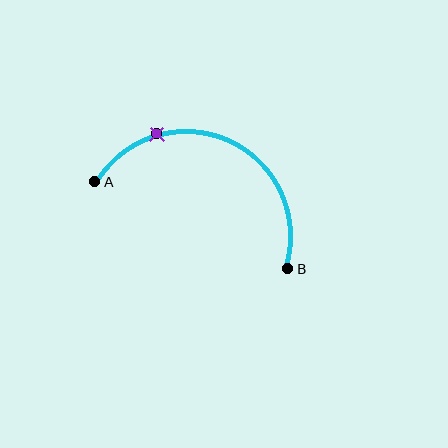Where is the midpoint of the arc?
The arc midpoint is the point on the curve farthest from the straight line joining A and B. It sits above that line.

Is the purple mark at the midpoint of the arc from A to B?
No. The purple mark lies on the arc but is closer to endpoint A. The arc midpoint would be at the point on the curve equidistant along the arc from both A and B.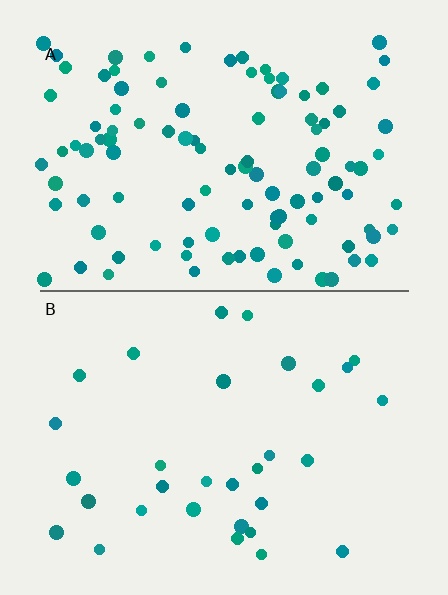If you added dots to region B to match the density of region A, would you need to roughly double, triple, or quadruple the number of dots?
Approximately triple.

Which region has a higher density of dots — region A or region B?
A (the top).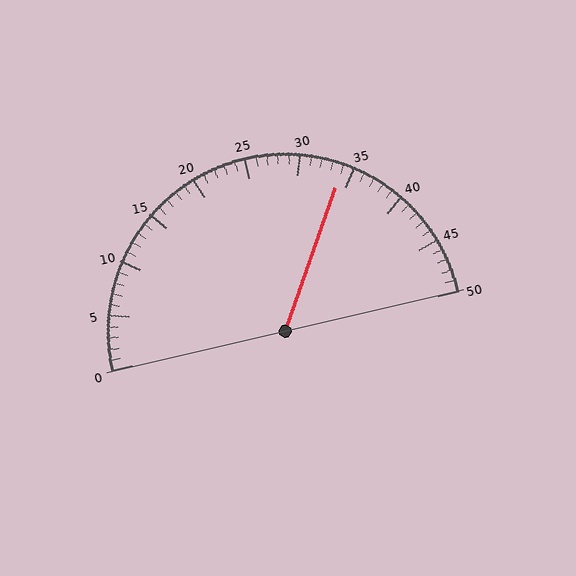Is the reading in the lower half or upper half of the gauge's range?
The reading is in the upper half of the range (0 to 50).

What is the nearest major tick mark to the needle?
The nearest major tick mark is 35.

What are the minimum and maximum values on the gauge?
The gauge ranges from 0 to 50.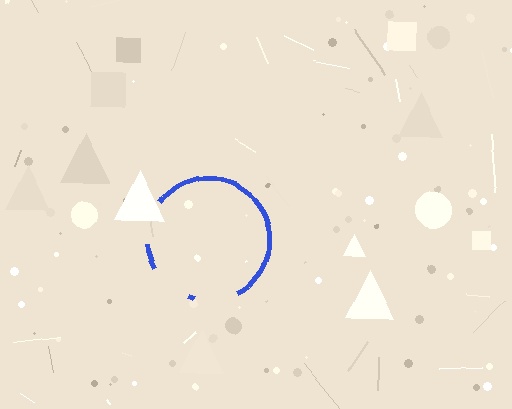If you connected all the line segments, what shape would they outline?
They would outline a circle.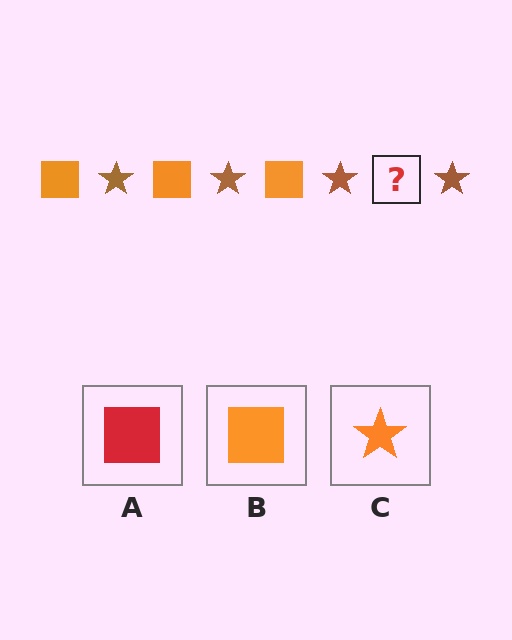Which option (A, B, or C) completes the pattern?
B.